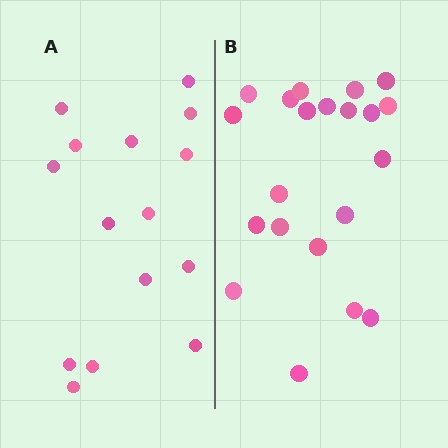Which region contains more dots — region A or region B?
Region B (the right region) has more dots.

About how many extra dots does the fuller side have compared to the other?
Region B has about 6 more dots than region A.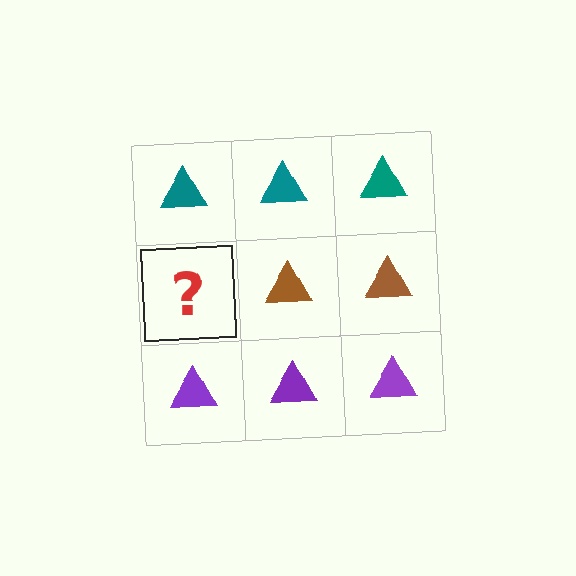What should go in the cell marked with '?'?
The missing cell should contain a brown triangle.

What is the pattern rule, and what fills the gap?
The rule is that each row has a consistent color. The gap should be filled with a brown triangle.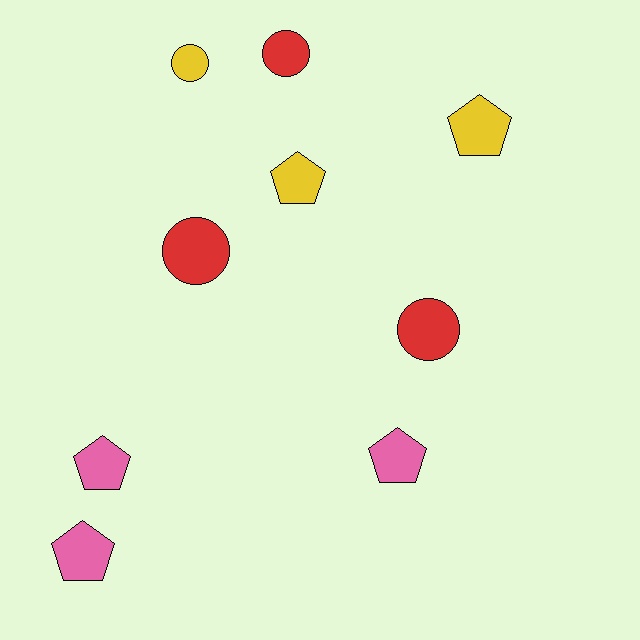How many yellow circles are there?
There is 1 yellow circle.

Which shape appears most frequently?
Pentagon, with 5 objects.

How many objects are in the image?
There are 9 objects.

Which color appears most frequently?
Pink, with 3 objects.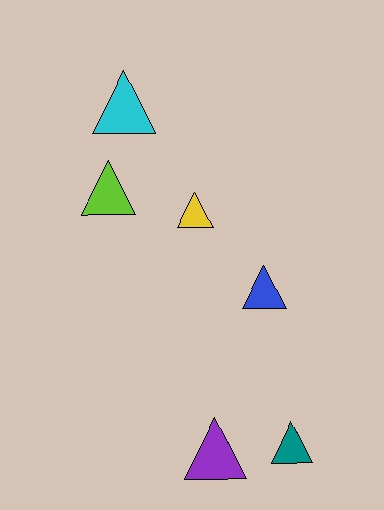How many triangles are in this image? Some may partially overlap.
There are 6 triangles.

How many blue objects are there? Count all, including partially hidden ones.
There is 1 blue object.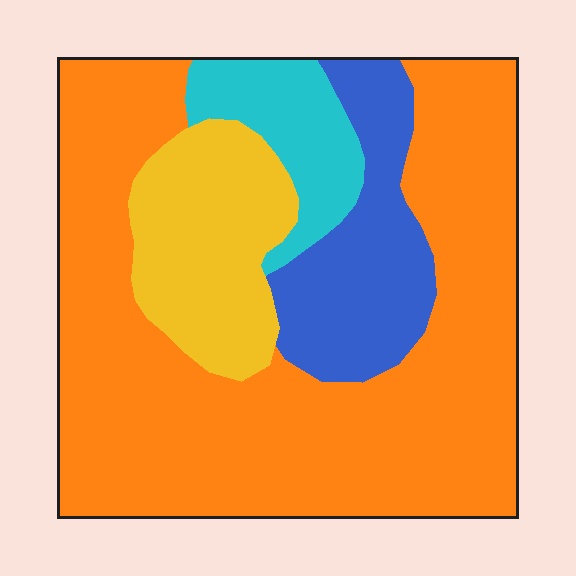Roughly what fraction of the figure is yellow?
Yellow takes up less than a quarter of the figure.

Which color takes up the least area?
Cyan, at roughly 10%.